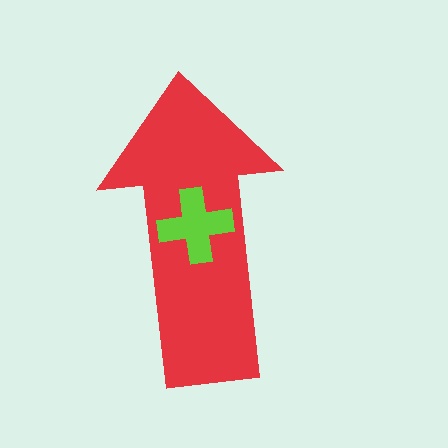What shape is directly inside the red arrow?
The lime cross.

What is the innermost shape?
The lime cross.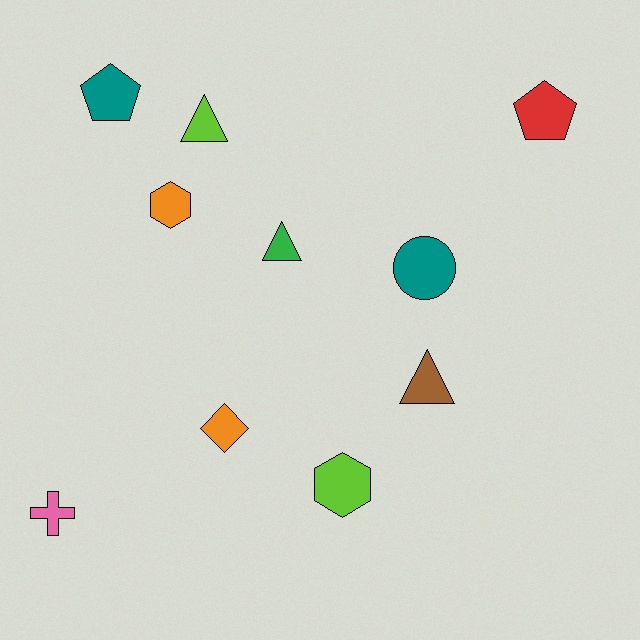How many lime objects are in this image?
There are 2 lime objects.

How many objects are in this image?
There are 10 objects.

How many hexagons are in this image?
There are 2 hexagons.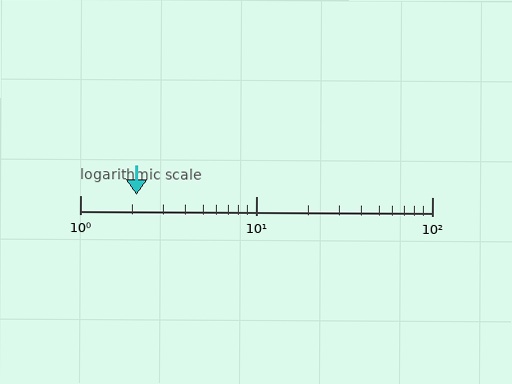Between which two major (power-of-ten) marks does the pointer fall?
The pointer is between 1 and 10.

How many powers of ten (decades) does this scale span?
The scale spans 2 decades, from 1 to 100.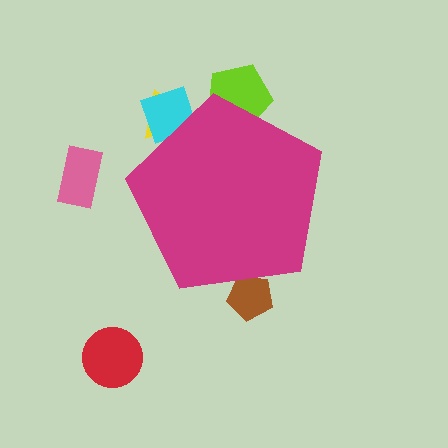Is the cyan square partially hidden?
Yes, the cyan square is partially hidden behind the magenta pentagon.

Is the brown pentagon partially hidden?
Yes, the brown pentagon is partially hidden behind the magenta pentagon.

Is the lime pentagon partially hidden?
Yes, the lime pentagon is partially hidden behind the magenta pentagon.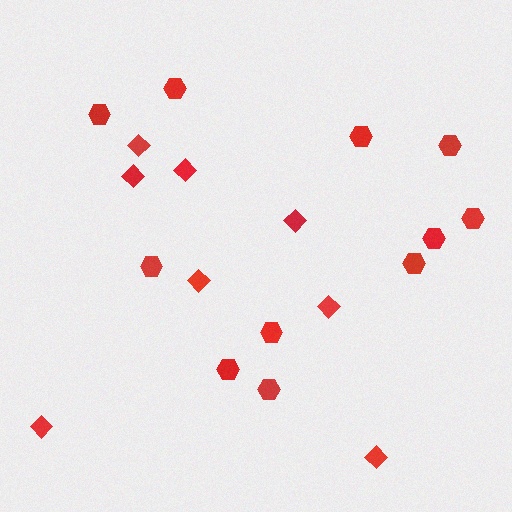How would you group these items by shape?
There are 2 groups: one group of hexagons (11) and one group of diamonds (8).